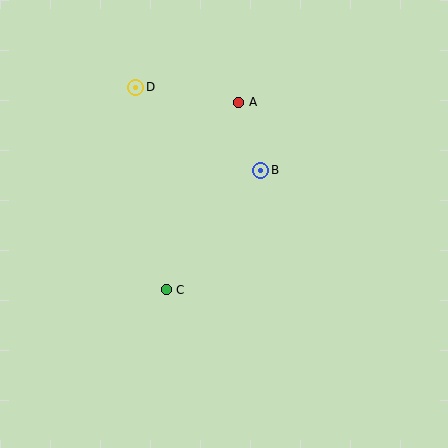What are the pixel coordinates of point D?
Point D is at (136, 87).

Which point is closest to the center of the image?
Point B at (261, 170) is closest to the center.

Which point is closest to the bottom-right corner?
Point C is closest to the bottom-right corner.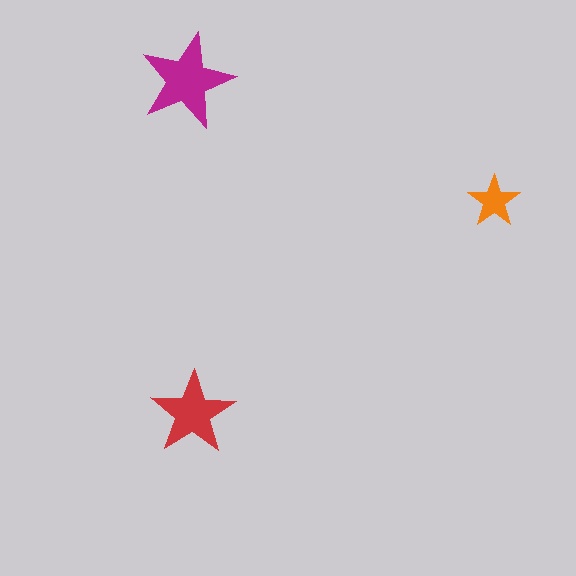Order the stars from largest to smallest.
the magenta one, the red one, the orange one.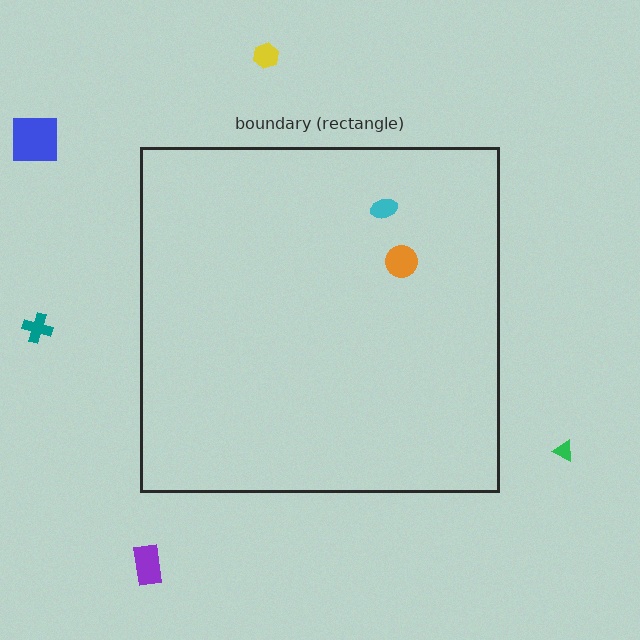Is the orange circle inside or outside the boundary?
Inside.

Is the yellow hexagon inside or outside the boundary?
Outside.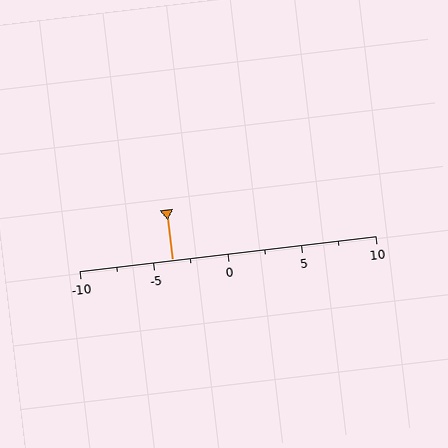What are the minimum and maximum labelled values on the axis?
The axis runs from -10 to 10.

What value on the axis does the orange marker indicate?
The marker indicates approximately -3.8.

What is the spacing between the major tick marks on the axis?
The major ticks are spaced 5 apart.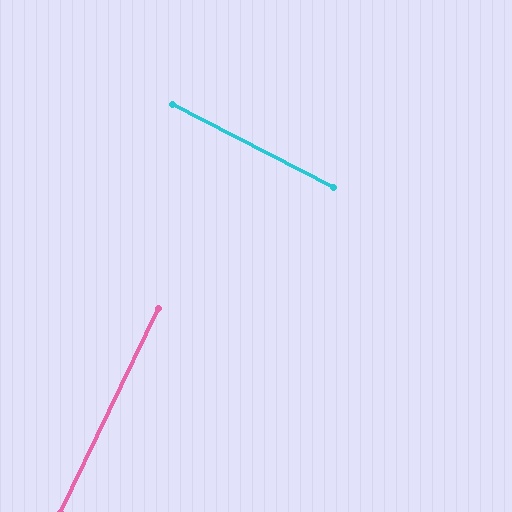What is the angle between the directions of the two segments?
Approximately 88 degrees.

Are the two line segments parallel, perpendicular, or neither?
Perpendicular — they meet at approximately 88°.